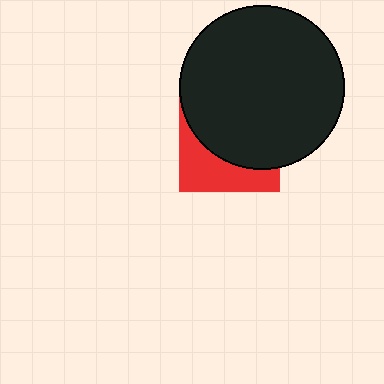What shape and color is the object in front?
The object in front is a black circle.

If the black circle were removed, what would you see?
You would see the complete red square.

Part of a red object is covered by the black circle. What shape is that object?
It is a square.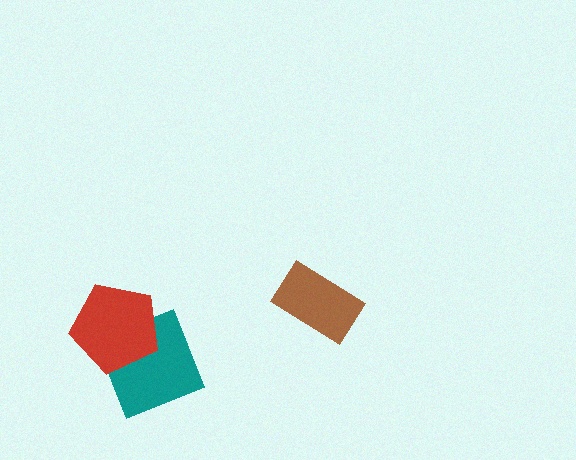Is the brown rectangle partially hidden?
No, no other shape covers it.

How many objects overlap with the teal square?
1 object overlaps with the teal square.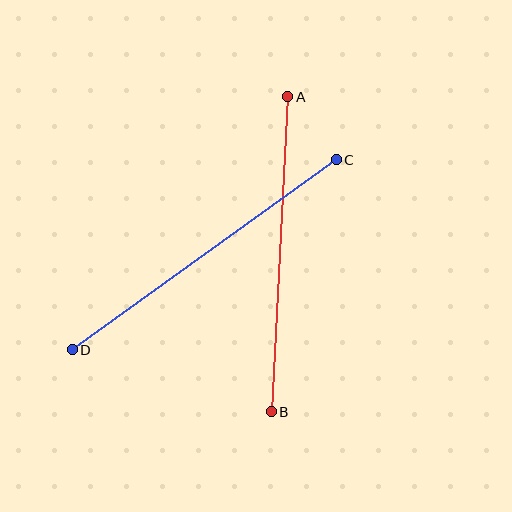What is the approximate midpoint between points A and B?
The midpoint is at approximately (280, 254) pixels.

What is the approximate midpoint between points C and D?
The midpoint is at approximately (204, 255) pixels.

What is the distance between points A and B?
The distance is approximately 315 pixels.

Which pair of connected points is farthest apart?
Points C and D are farthest apart.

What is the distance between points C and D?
The distance is approximately 325 pixels.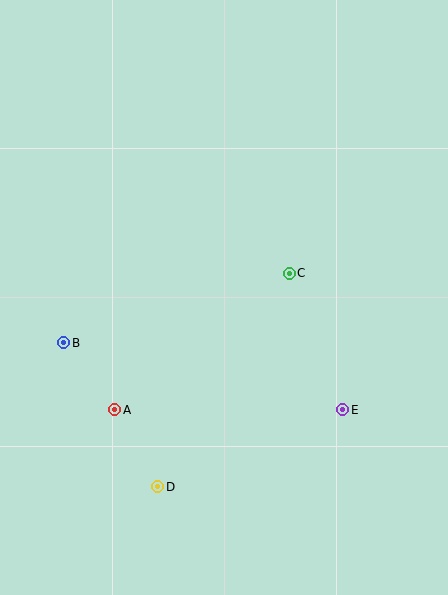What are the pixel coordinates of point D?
Point D is at (158, 487).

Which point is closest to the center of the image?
Point C at (289, 273) is closest to the center.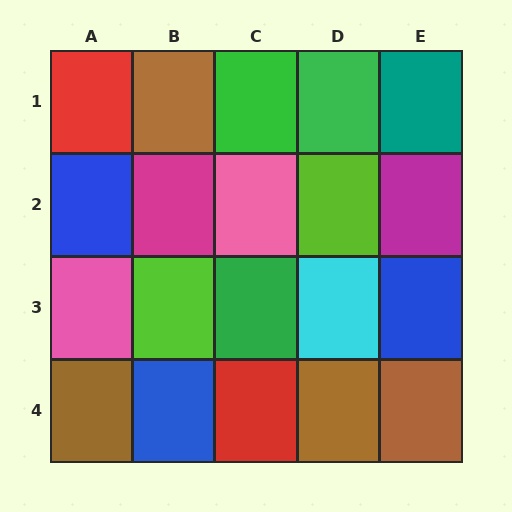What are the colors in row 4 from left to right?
Brown, blue, red, brown, brown.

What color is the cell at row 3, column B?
Lime.